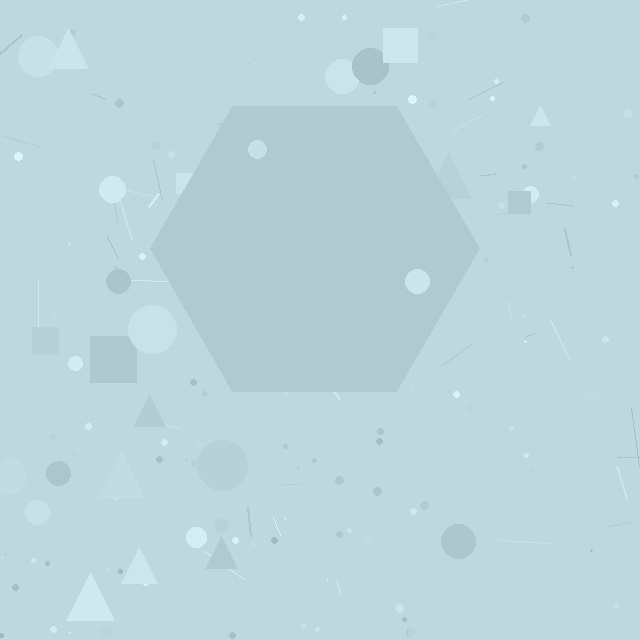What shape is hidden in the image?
A hexagon is hidden in the image.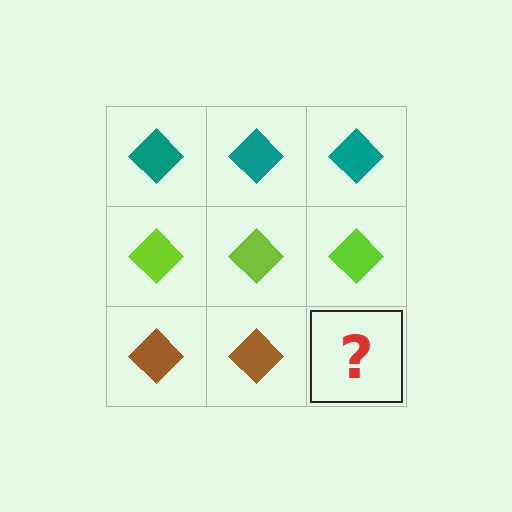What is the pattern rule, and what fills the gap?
The rule is that each row has a consistent color. The gap should be filled with a brown diamond.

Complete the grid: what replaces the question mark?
The question mark should be replaced with a brown diamond.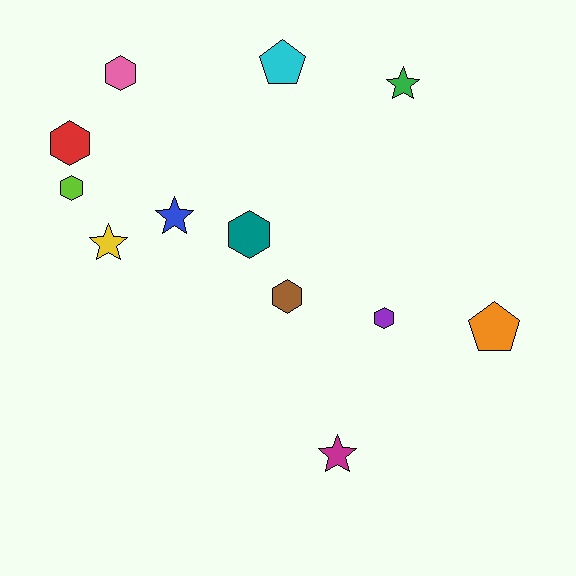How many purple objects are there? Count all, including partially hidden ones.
There is 1 purple object.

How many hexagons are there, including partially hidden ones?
There are 6 hexagons.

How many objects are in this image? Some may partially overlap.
There are 12 objects.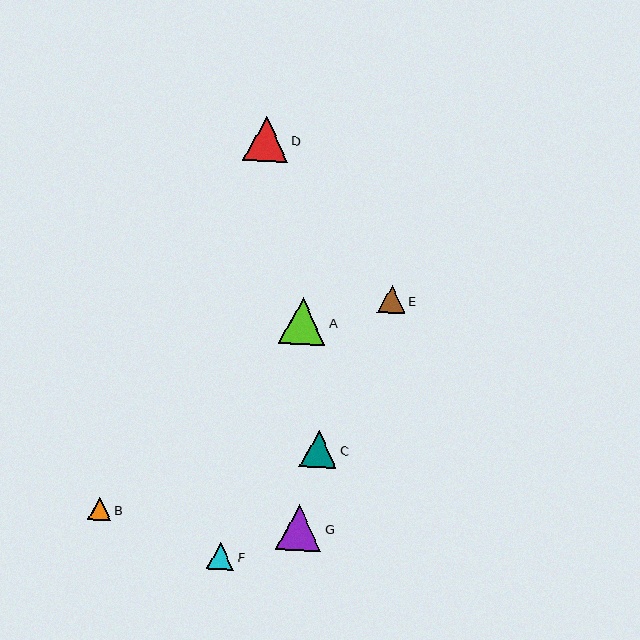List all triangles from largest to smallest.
From largest to smallest: A, G, D, C, E, F, B.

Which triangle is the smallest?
Triangle B is the smallest with a size of approximately 23 pixels.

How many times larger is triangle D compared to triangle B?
Triangle D is approximately 1.9 times the size of triangle B.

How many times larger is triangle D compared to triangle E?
Triangle D is approximately 1.6 times the size of triangle E.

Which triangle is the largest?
Triangle A is the largest with a size of approximately 47 pixels.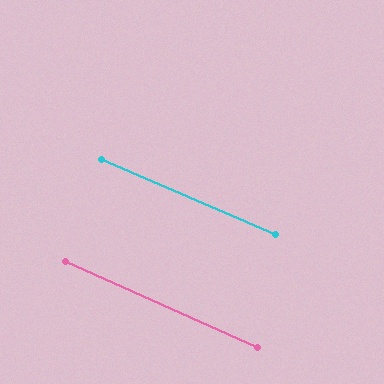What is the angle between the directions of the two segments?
Approximately 1 degree.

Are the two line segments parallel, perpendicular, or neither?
Parallel — their directions differ by only 0.7°.